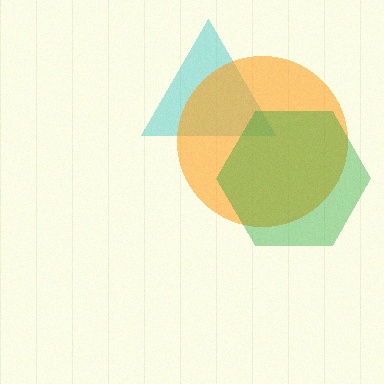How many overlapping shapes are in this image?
There are 3 overlapping shapes in the image.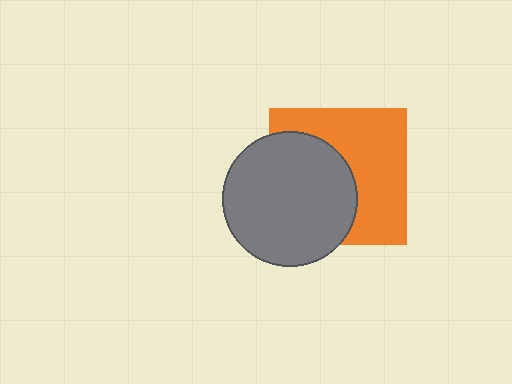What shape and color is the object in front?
The object in front is a gray circle.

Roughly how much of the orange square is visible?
About half of it is visible (roughly 54%).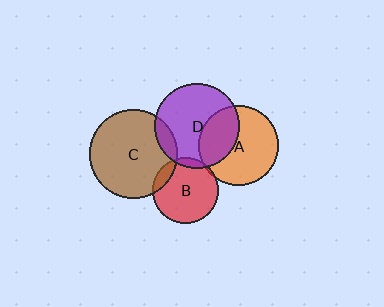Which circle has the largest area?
Circle C (brown).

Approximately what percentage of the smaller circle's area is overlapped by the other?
Approximately 10%.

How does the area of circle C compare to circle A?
Approximately 1.2 times.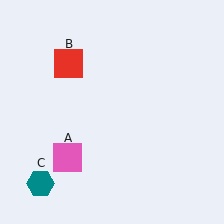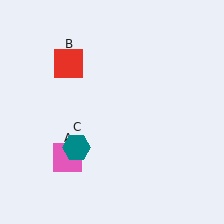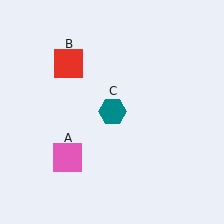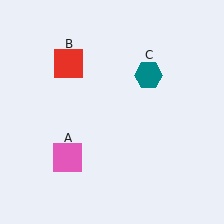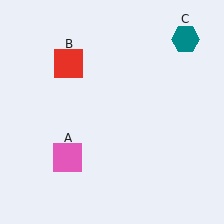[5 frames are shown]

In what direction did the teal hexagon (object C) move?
The teal hexagon (object C) moved up and to the right.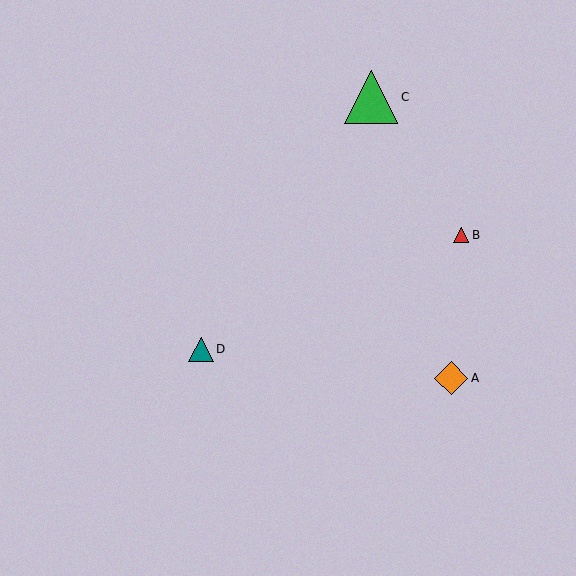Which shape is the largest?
The green triangle (labeled C) is the largest.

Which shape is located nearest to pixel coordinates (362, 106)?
The green triangle (labeled C) at (371, 97) is nearest to that location.